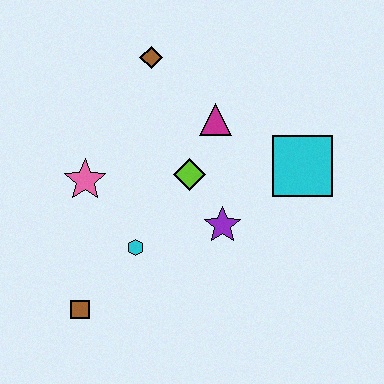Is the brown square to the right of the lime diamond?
No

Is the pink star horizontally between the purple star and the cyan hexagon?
No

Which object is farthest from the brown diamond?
The brown square is farthest from the brown diamond.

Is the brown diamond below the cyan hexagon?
No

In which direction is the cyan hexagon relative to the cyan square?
The cyan hexagon is to the left of the cyan square.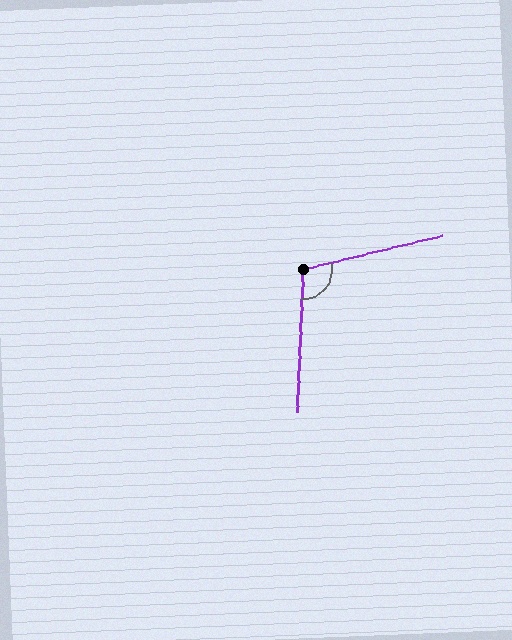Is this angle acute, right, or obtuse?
It is obtuse.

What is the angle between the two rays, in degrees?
Approximately 106 degrees.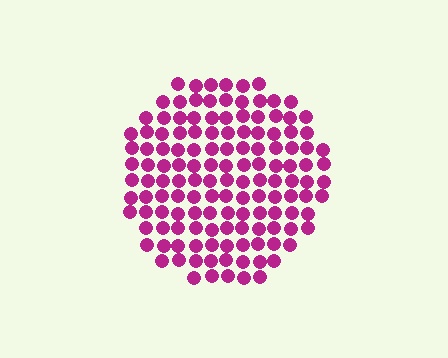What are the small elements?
The small elements are circles.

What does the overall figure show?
The overall figure shows a circle.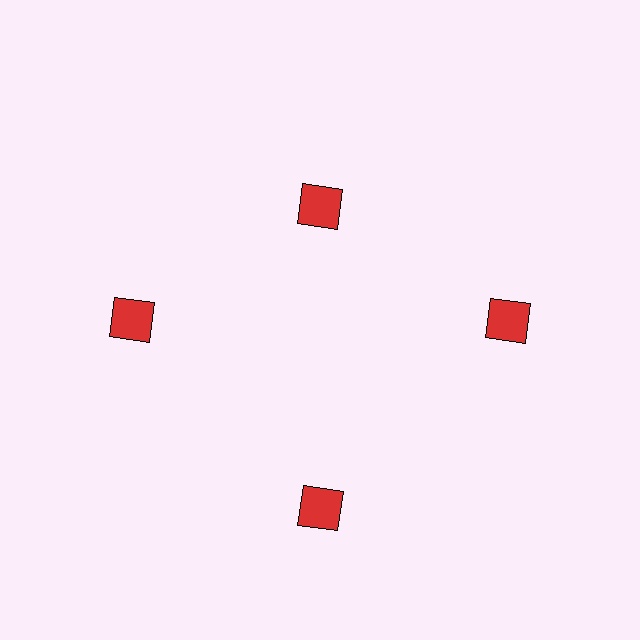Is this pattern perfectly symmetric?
No. The 4 red squares are arranged in a ring, but one element near the 12 o'clock position is pulled inward toward the center, breaking the 4-fold rotational symmetry.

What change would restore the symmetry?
The symmetry would be restored by moving it outward, back onto the ring so that all 4 squares sit at equal angles and equal distance from the center.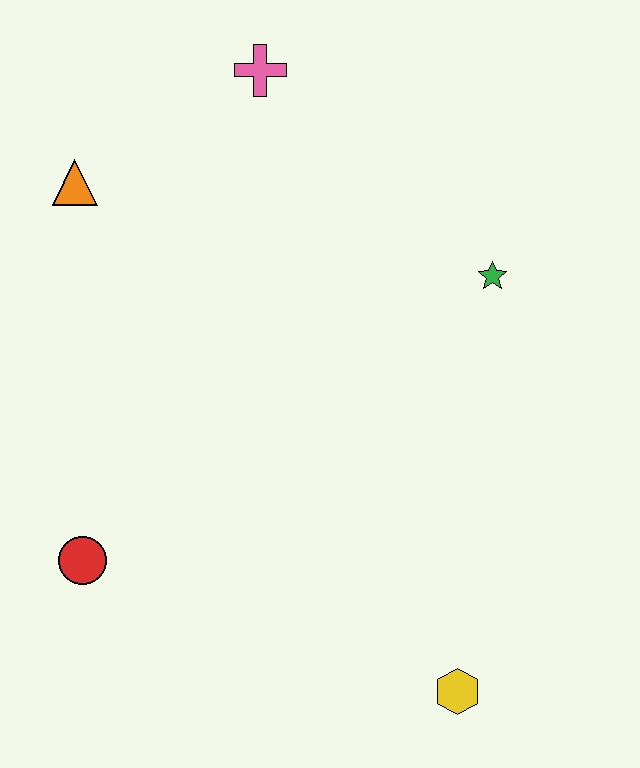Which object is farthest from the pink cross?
The yellow hexagon is farthest from the pink cross.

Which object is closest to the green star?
The pink cross is closest to the green star.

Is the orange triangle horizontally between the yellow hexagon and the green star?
No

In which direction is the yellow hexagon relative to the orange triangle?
The yellow hexagon is below the orange triangle.